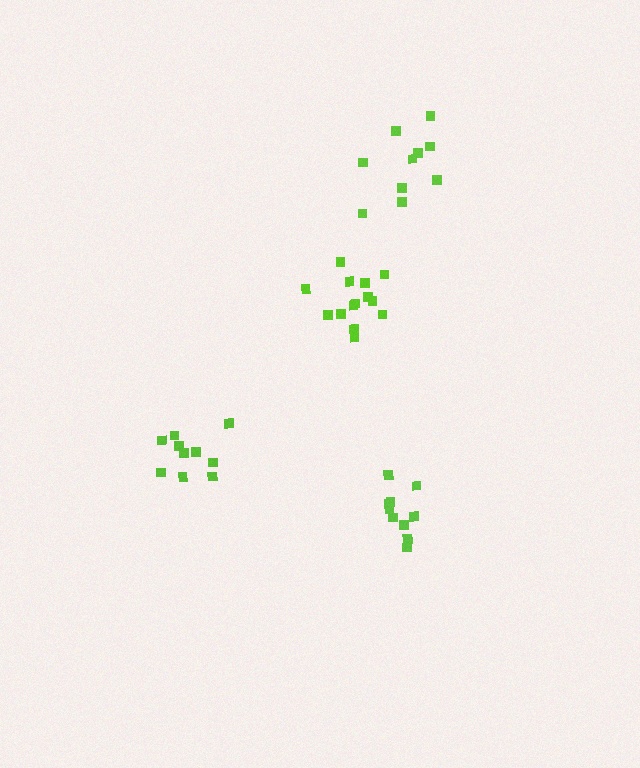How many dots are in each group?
Group 1: 10 dots, Group 2: 10 dots, Group 3: 10 dots, Group 4: 14 dots (44 total).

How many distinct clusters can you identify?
There are 4 distinct clusters.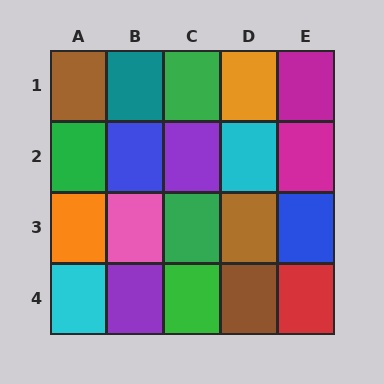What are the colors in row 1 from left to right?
Brown, teal, green, orange, magenta.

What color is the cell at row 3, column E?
Blue.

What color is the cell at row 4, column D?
Brown.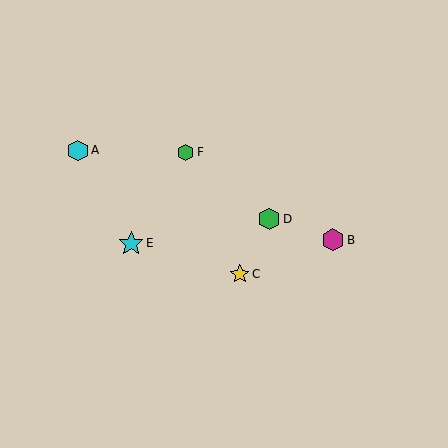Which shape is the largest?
The cyan star (labeled E) is the largest.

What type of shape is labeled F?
Shape F is a green hexagon.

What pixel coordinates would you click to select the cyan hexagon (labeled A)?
Click at (78, 150) to select the cyan hexagon A.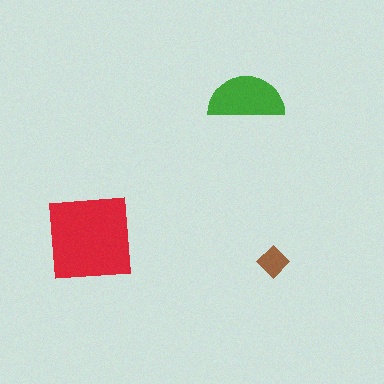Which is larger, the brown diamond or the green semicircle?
The green semicircle.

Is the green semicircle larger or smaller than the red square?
Smaller.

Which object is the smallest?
The brown diamond.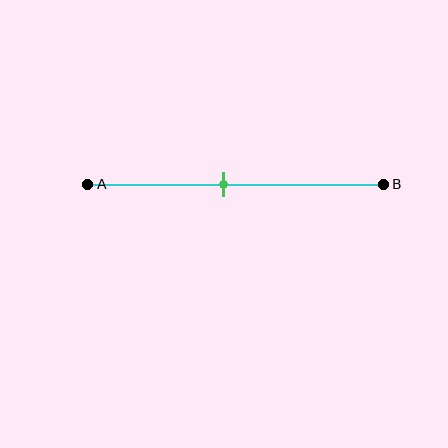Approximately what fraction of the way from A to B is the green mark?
The green mark is approximately 45% of the way from A to B.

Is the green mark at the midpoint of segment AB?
No, the mark is at about 45% from A, not at the 50% midpoint.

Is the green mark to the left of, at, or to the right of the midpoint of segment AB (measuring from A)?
The green mark is to the left of the midpoint of segment AB.